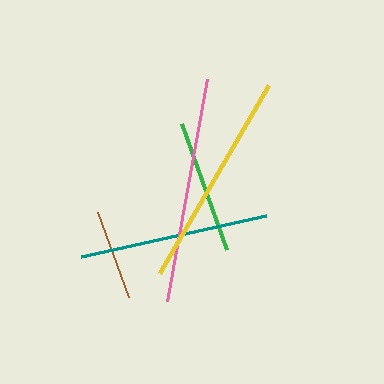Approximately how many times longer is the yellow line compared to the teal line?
The yellow line is approximately 1.1 times the length of the teal line.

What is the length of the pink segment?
The pink segment is approximately 226 pixels long.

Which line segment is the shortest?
The brown line is the shortest at approximately 91 pixels.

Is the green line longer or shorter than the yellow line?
The yellow line is longer than the green line.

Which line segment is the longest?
The pink line is the longest at approximately 226 pixels.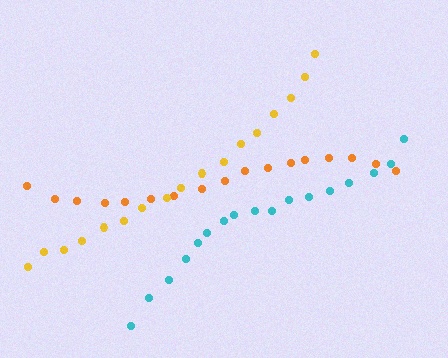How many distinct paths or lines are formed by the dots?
There are 3 distinct paths.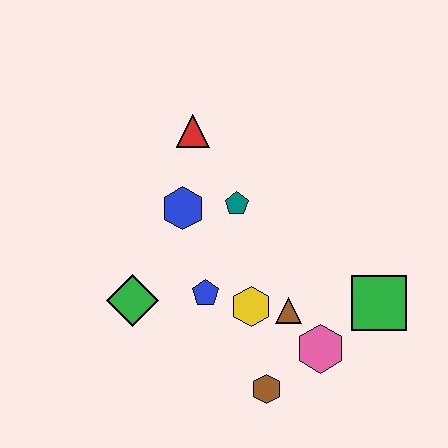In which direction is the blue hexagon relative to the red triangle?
The blue hexagon is below the red triangle.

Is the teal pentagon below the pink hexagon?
No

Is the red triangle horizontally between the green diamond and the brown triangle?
Yes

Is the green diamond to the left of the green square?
Yes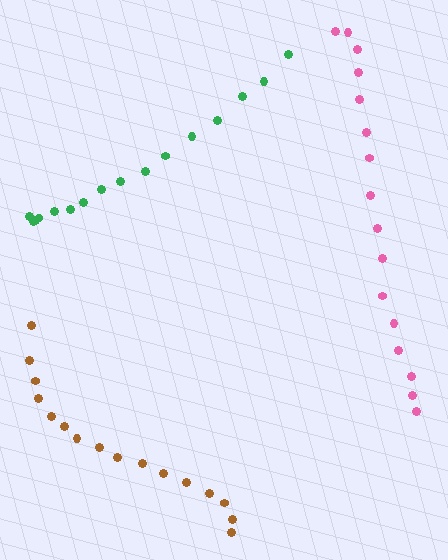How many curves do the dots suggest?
There are 3 distinct paths.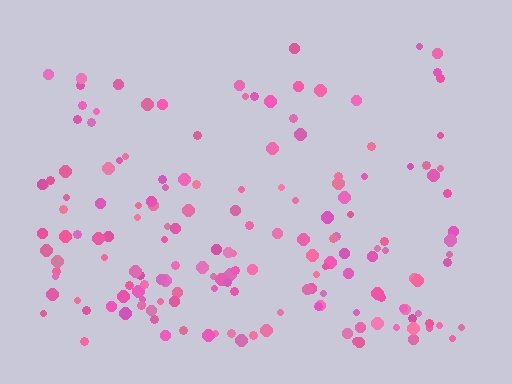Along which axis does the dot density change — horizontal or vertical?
Vertical.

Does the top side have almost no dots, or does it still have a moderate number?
Still a moderate number, just noticeably fewer than the bottom.